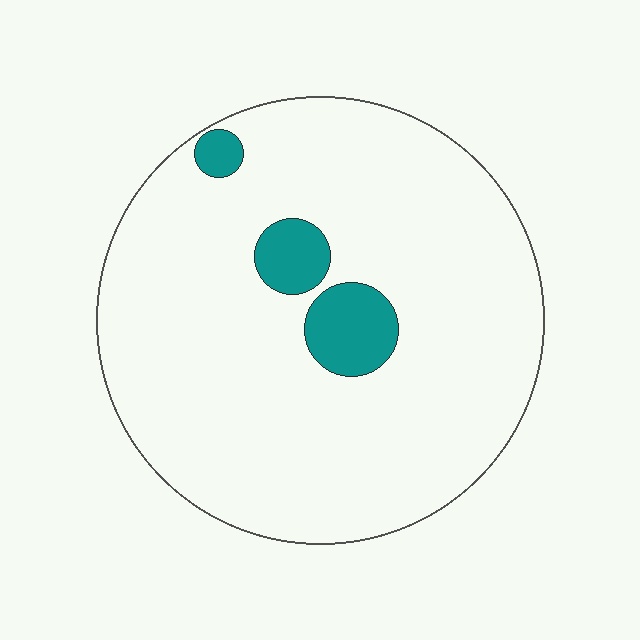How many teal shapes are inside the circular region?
3.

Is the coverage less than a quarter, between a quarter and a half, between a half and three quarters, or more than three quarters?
Less than a quarter.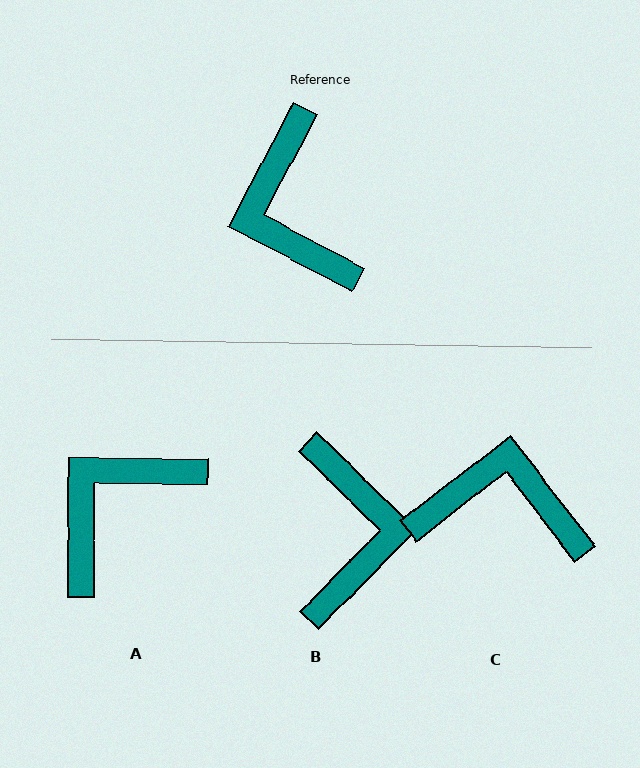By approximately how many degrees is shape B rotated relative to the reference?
Approximately 164 degrees counter-clockwise.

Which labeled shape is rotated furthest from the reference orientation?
B, about 164 degrees away.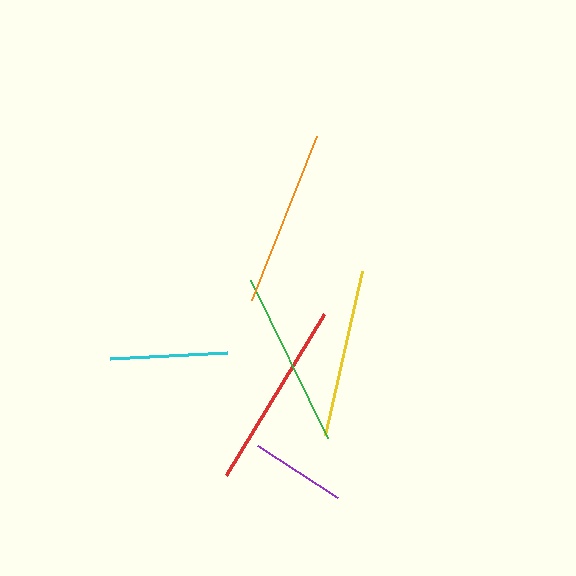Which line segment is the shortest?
The purple line is the shortest at approximately 96 pixels.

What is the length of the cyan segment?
The cyan segment is approximately 118 pixels long.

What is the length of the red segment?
The red segment is approximately 189 pixels long.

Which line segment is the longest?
The red line is the longest at approximately 189 pixels.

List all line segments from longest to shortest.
From longest to shortest: red, orange, green, yellow, cyan, purple.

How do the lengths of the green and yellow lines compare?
The green and yellow lines are approximately the same length.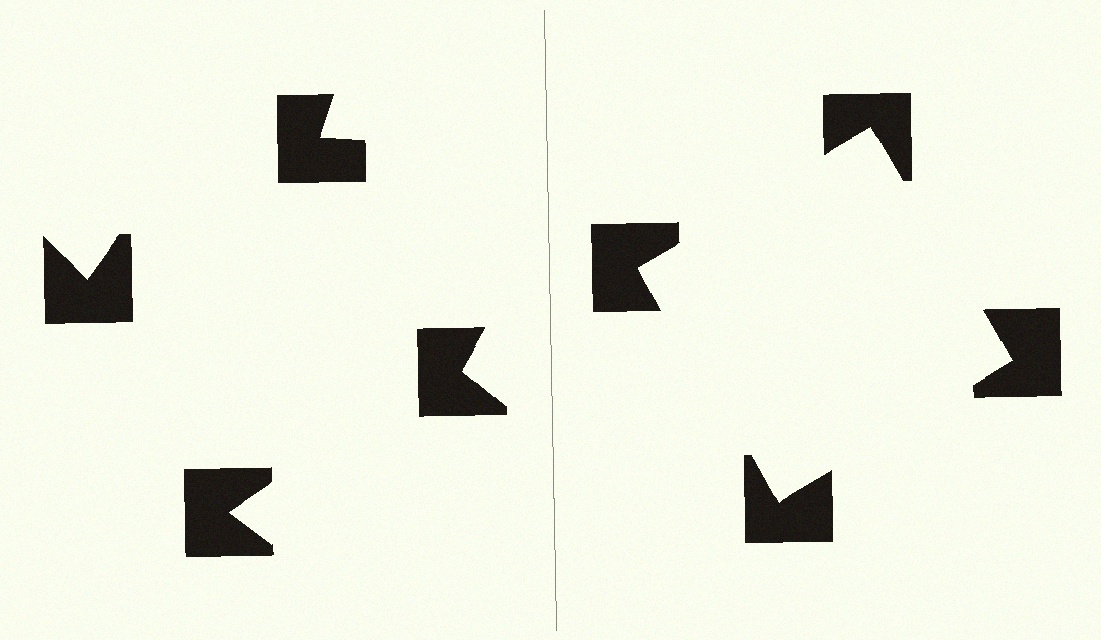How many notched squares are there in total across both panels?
8 — 4 on each side.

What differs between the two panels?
The notched squares are positioned identically on both sides; only the wedge orientations differ. On the right they align to a square; on the left they are misaligned.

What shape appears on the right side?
An illusory square.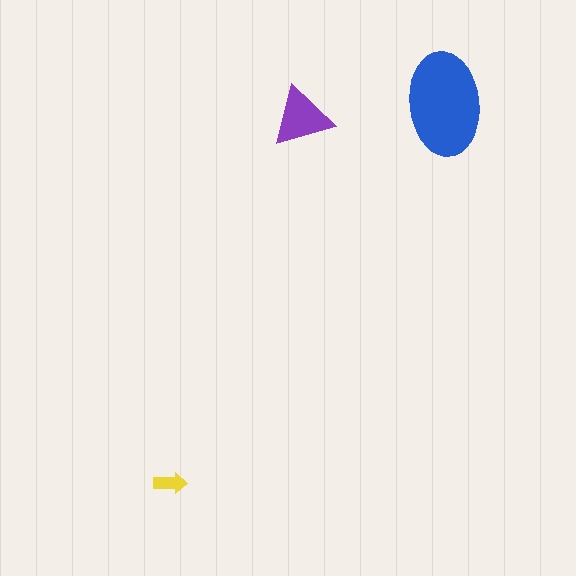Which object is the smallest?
The yellow arrow.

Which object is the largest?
The blue ellipse.